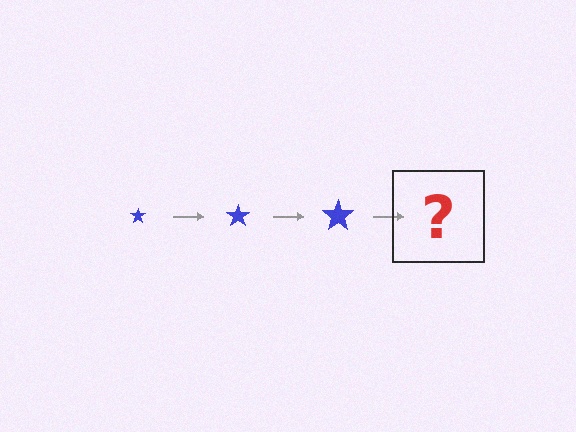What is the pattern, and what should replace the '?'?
The pattern is that the star gets progressively larger each step. The '?' should be a blue star, larger than the previous one.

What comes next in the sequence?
The next element should be a blue star, larger than the previous one.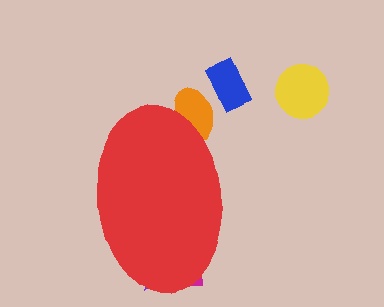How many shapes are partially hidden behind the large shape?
3 shapes are partially hidden.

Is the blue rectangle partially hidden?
No, the blue rectangle is fully visible.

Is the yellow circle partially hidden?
No, the yellow circle is fully visible.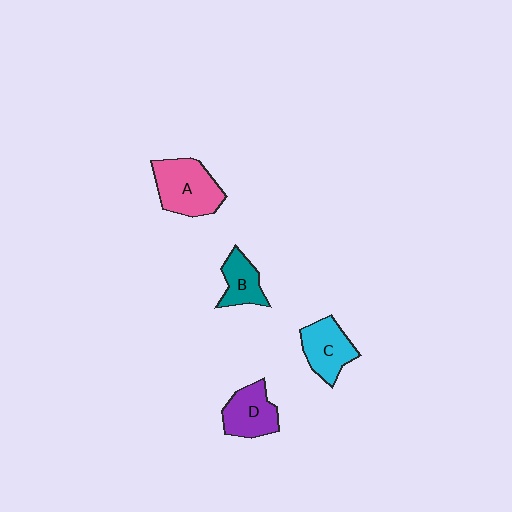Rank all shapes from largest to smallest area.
From largest to smallest: A (pink), C (cyan), D (purple), B (teal).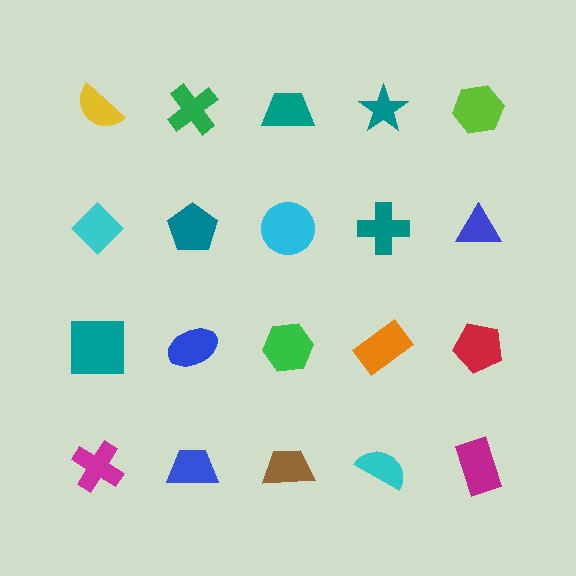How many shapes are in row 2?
5 shapes.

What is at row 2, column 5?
A blue triangle.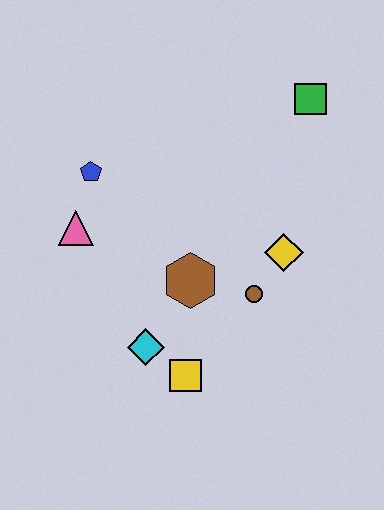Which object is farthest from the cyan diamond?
The green square is farthest from the cyan diamond.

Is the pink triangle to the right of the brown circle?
No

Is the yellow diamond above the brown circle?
Yes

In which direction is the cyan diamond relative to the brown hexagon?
The cyan diamond is below the brown hexagon.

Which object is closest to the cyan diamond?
The yellow square is closest to the cyan diamond.